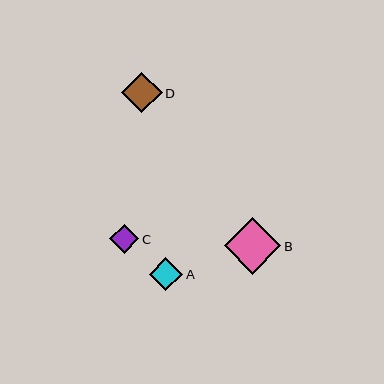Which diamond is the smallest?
Diamond C is the smallest with a size of approximately 29 pixels.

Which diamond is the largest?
Diamond B is the largest with a size of approximately 56 pixels.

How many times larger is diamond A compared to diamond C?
Diamond A is approximately 1.2 times the size of diamond C.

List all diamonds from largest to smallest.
From largest to smallest: B, D, A, C.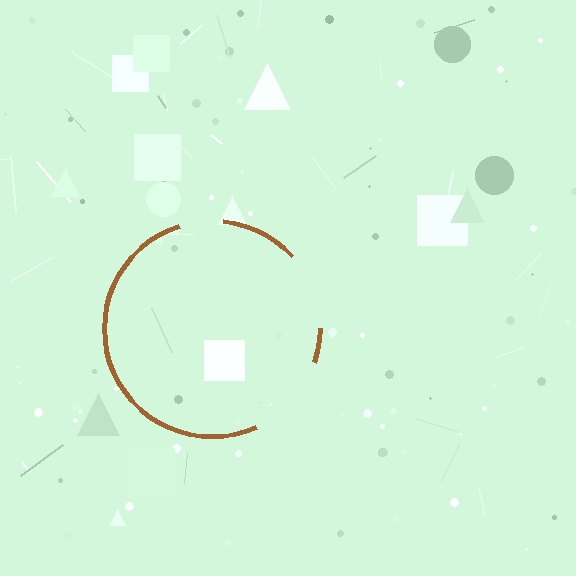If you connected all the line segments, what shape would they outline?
They would outline a circle.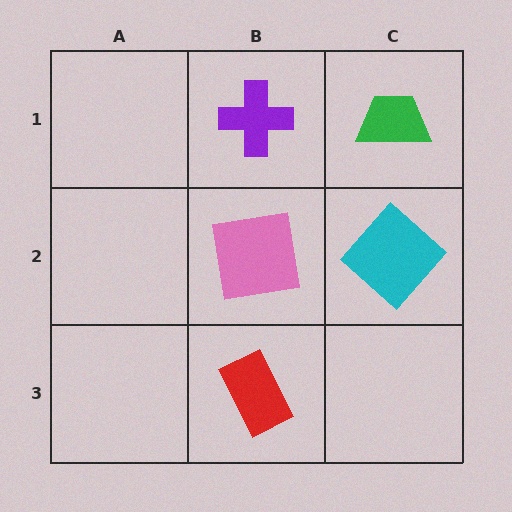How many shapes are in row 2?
2 shapes.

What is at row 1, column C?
A green trapezoid.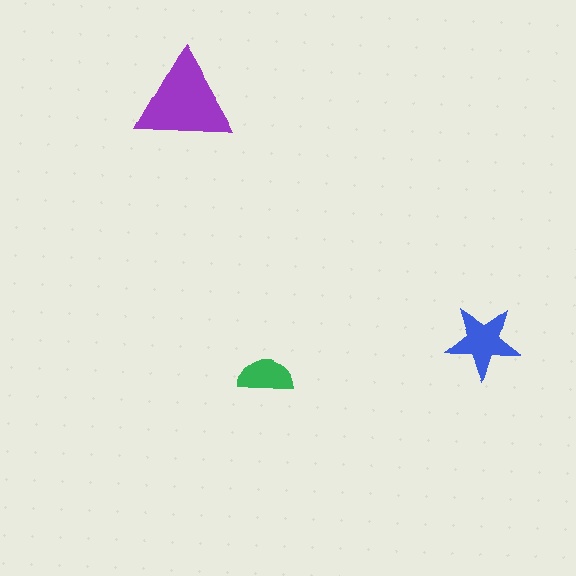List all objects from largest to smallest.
The purple triangle, the blue star, the green semicircle.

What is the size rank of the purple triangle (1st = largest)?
1st.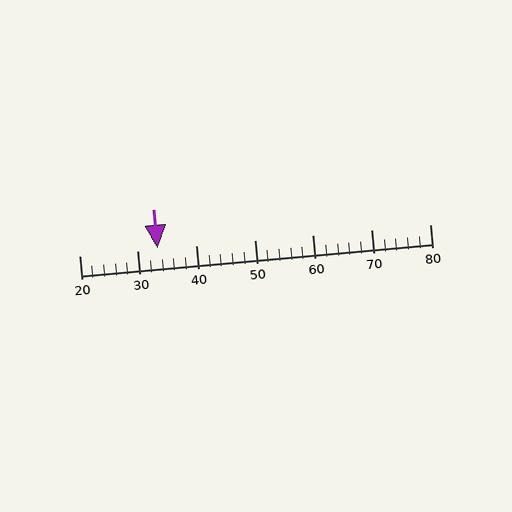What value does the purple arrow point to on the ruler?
The purple arrow points to approximately 33.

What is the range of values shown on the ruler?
The ruler shows values from 20 to 80.